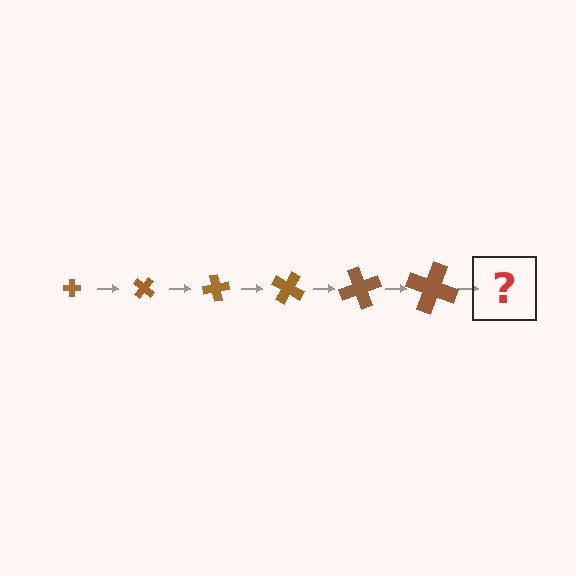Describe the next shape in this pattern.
It should be a cross, larger than the previous one and rotated 240 degrees from the start.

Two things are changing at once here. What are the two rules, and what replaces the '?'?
The two rules are that the cross grows larger each step and it rotates 40 degrees each step. The '?' should be a cross, larger than the previous one and rotated 240 degrees from the start.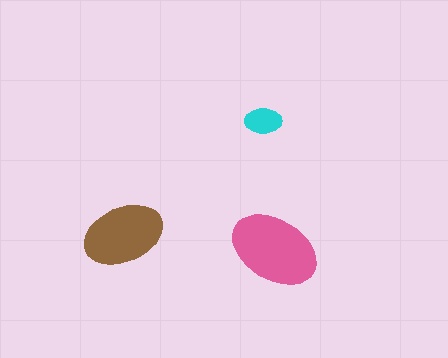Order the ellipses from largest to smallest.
the pink one, the brown one, the cyan one.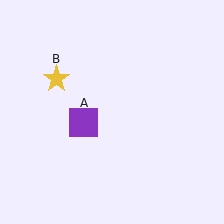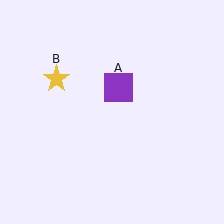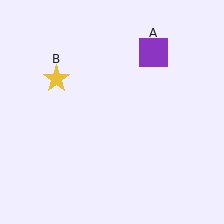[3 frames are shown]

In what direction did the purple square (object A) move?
The purple square (object A) moved up and to the right.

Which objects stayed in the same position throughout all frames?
Yellow star (object B) remained stationary.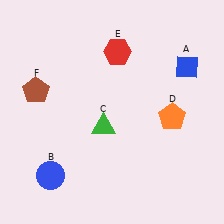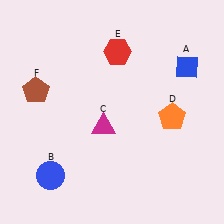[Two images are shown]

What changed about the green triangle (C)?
In Image 1, C is green. In Image 2, it changed to magenta.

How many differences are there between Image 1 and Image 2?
There is 1 difference between the two images.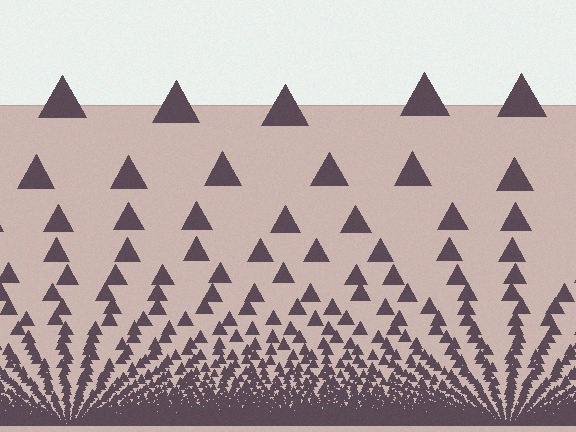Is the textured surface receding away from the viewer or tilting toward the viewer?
The surface appears to tilt toward the viewer. Texture elements get larger and sparser toward the top.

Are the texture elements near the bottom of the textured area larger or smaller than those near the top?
Smaller. The gradient is inverted — elements near the bottom are smaller and denser.